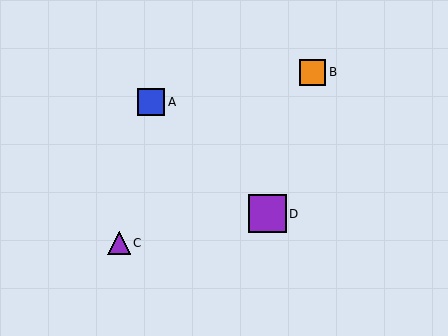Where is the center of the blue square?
The center of the blue square is at (151, 102).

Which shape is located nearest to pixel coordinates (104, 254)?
The purple triangle (labeled C) at (119, 243) is nearest to that location.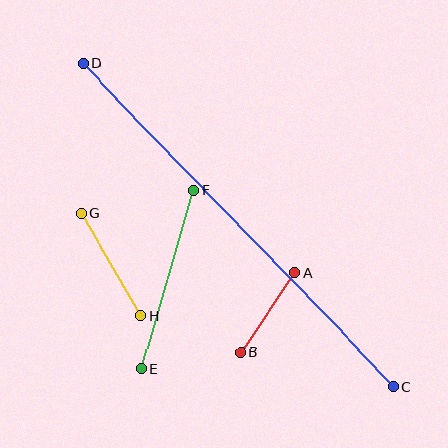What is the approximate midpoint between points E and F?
The midpoint is at approximately (168, 279) pixels.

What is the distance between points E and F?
The distance is approximately 186 pixels.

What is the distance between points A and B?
The distance is approximately 96 pixels.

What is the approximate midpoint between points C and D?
The midpoint is at approximately (238, 225) pixels.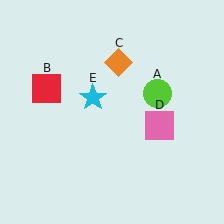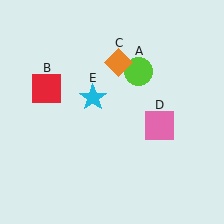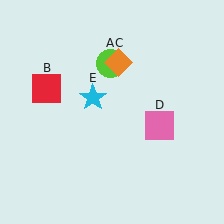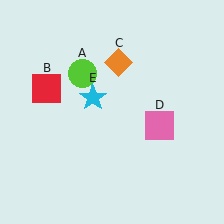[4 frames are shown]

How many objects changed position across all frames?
1 object changed position: lime circle (object A).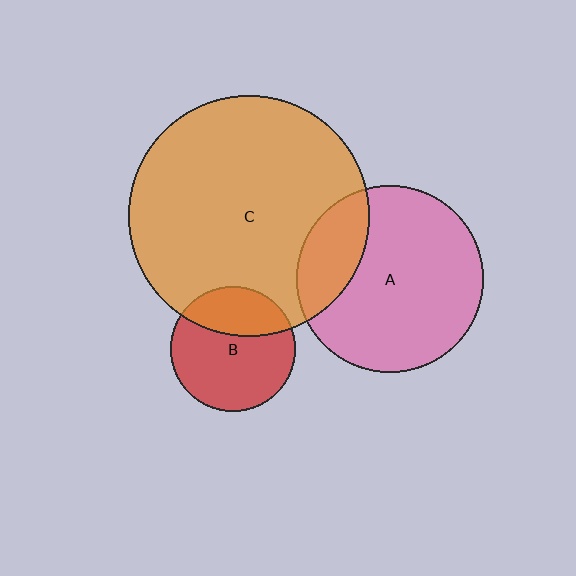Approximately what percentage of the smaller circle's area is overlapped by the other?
Approximately 20%.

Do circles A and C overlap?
Yes.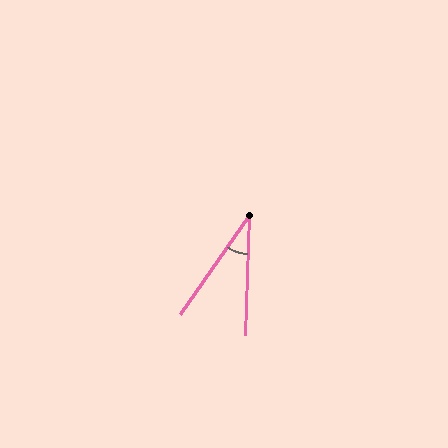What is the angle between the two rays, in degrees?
Approximately 33 degrees.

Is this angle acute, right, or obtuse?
It is acute.